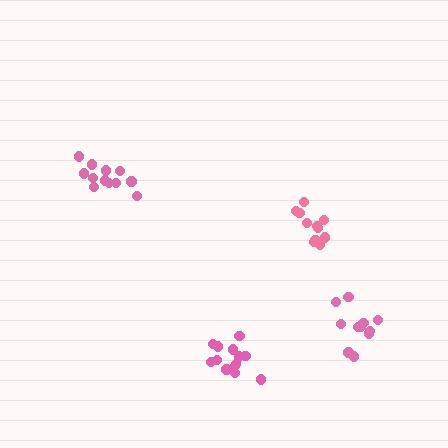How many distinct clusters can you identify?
There are 4 distinct clusters.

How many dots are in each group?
Group 1: 12 dots, Group 2: 11 dots, Group 3: 12 dots, Group 4: 13 dots (48 total).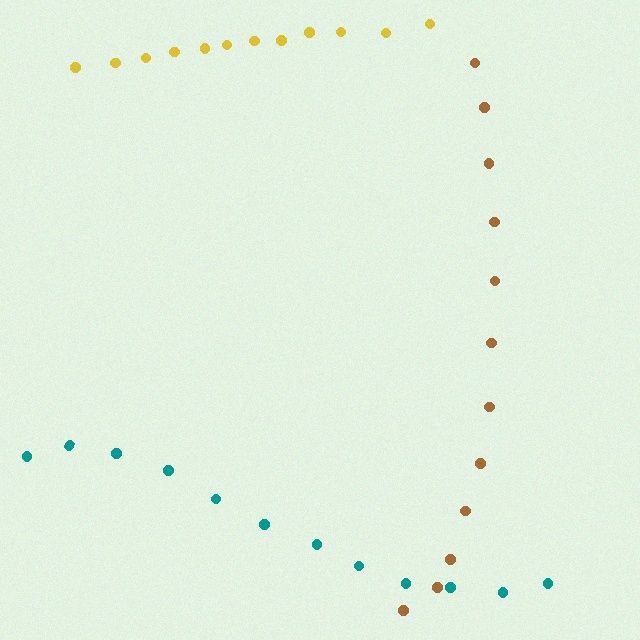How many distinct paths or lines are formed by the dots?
There are 3 distinct paths.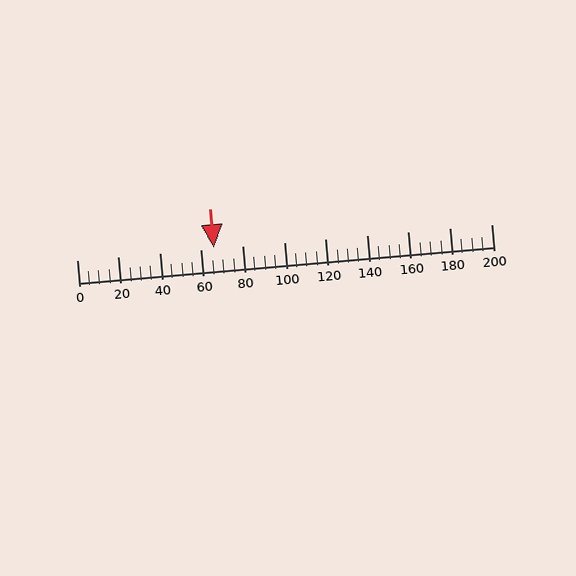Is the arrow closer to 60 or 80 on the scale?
The arrow is closer to 60.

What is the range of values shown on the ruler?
The ruler shows values from 0 to 200.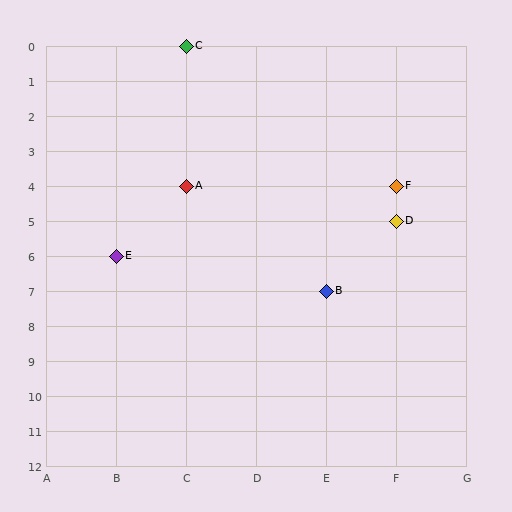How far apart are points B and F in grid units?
Points B and F are 1 column and 3 rows apart (about 3.2 grid units diagonally).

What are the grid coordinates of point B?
Point B is at grid coordinates (E, 7).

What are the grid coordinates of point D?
Point D is at grid coordinates (F, 5).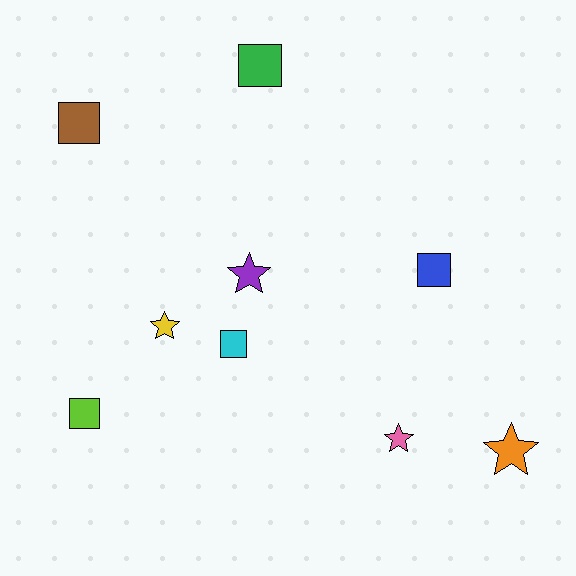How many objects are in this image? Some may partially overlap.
There are 9 objects.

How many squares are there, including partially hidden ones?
There are 5 squares.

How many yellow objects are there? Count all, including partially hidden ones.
There is 1 yellow object.